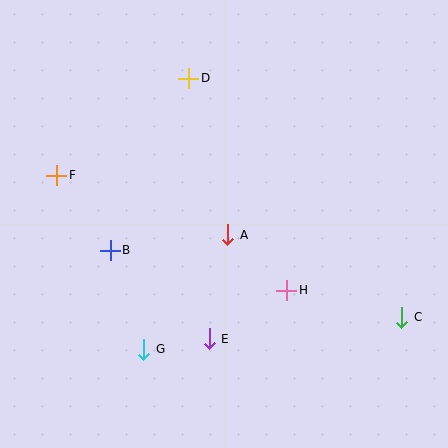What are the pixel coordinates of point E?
Point E is at (209, 339).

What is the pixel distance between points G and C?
The distance between G and C is 260 pixels.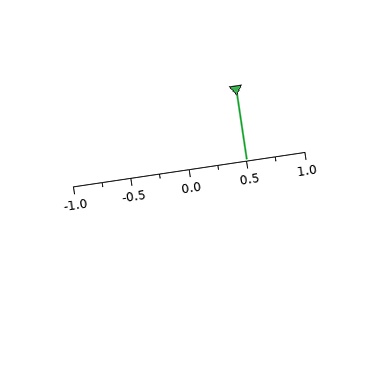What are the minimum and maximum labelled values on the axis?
The axis runs from -1.0 to 1.0.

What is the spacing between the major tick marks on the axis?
The major ticks are spaced 0.5 apart.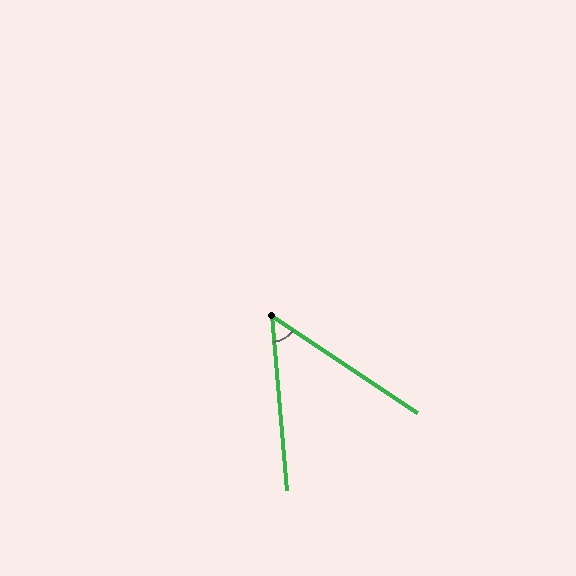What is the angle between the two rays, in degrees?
Approximately 51 degrees.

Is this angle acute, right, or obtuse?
It is acute.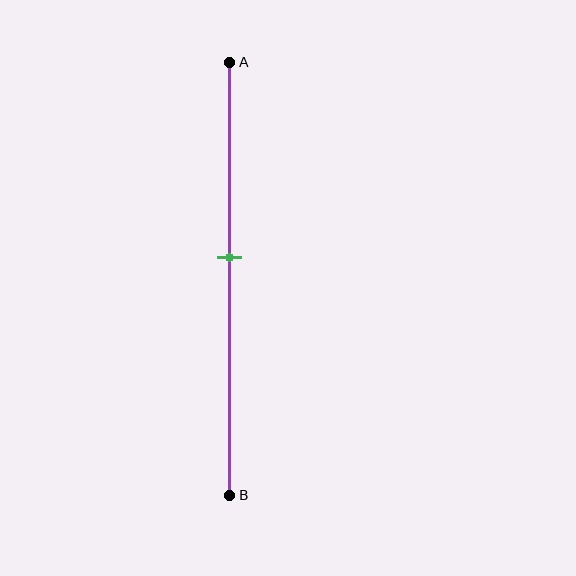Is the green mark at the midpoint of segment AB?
No, the mark is at about 45% from A, not at the 50% midpoint.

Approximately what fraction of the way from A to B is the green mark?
The green mark is approximately 45% of the way from A to B.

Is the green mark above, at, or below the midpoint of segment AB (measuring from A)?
The green mark is above the midpoint of segment AB.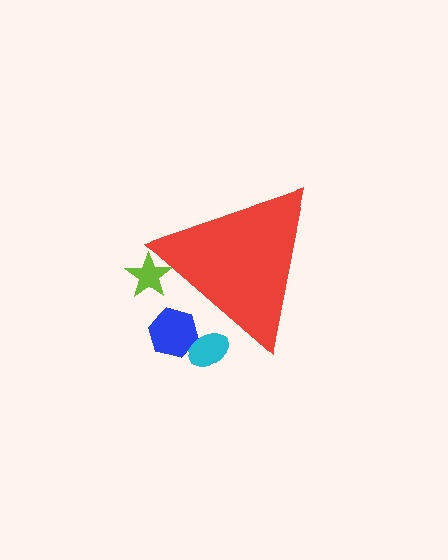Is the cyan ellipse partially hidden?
Yes, the cyan ellipse is partially hidden behind the red triangle.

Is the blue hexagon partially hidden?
Yes, the blue hexagon is partially hidden behind the red triangle.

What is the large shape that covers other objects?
A red triangle.